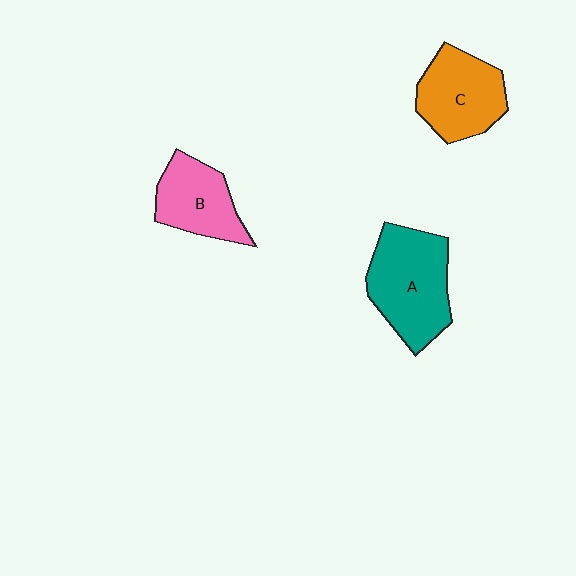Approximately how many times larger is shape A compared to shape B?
Approximately 1.5 times.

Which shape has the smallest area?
Shape B (pink).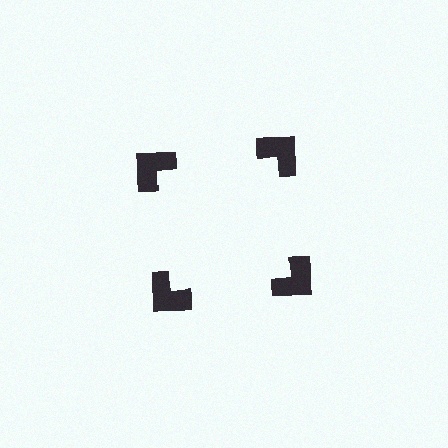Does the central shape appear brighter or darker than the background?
It typically appears slightly brighter than the background, even though no actual brightness change is drawn.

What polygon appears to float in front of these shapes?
An illusory square — its edges are inferred from the aligned wedge cuts in the notched squares, not physically drawn.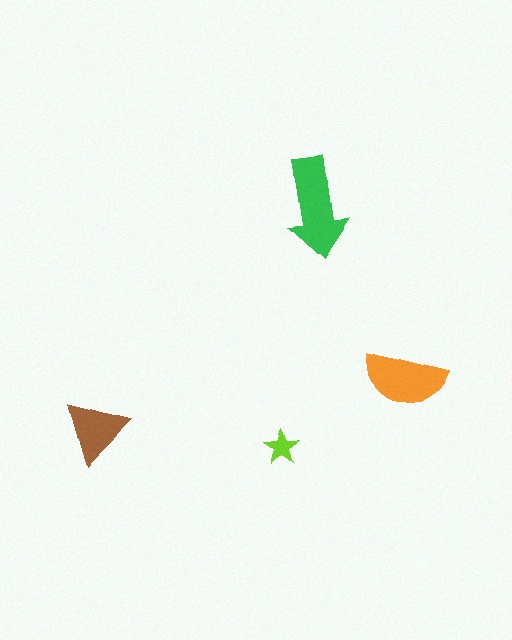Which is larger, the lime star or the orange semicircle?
The orange semicircle.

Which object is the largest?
The green arrow.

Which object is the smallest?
The lime star.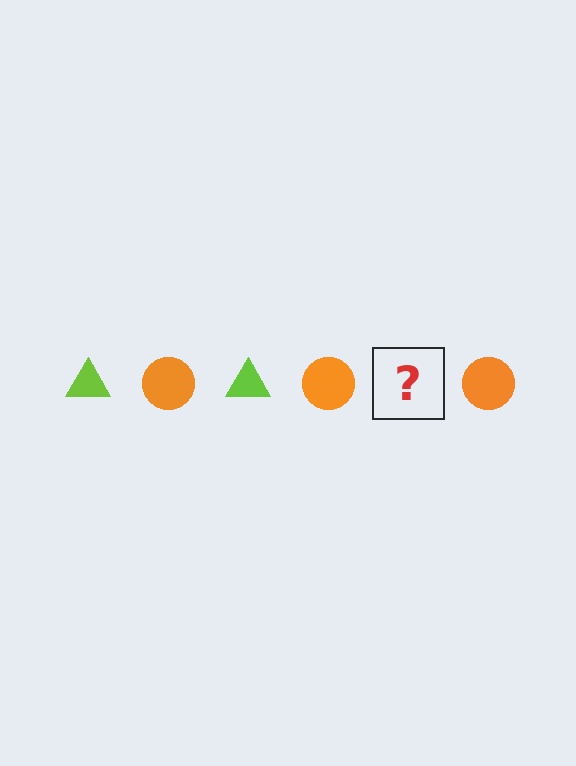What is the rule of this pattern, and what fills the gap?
The rule is that the pattern alternates between lime triangle and orange circle. The gap should be filled with a lime triangle.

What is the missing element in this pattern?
The missing element is a lime triangle.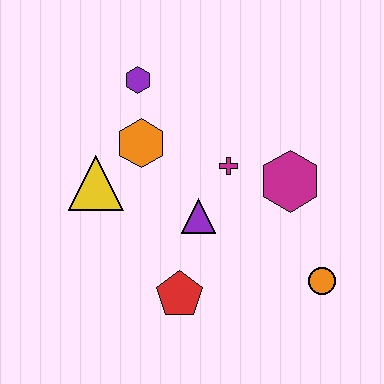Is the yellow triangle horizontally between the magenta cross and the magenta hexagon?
No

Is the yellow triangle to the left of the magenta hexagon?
Yes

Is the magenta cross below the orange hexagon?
Yes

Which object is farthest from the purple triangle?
The purple hexagon is farthest from the purple triangle.